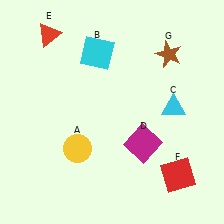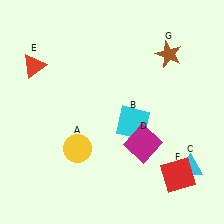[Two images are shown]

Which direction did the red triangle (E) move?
The red triangle (E) moved down.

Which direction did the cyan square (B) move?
The cyan square (B) moved down.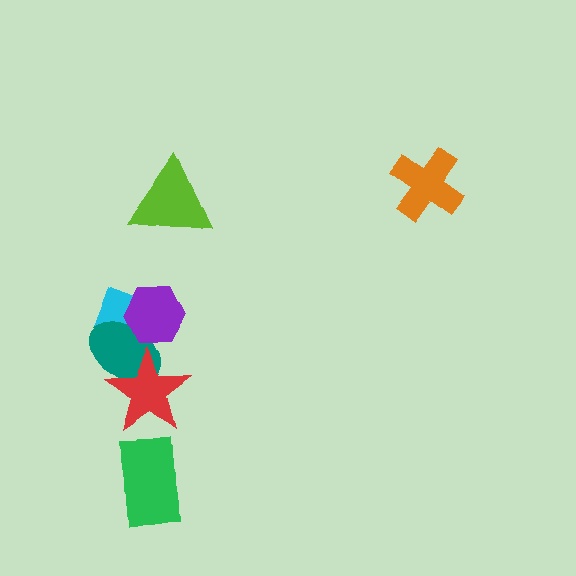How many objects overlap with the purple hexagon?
2 objects overlap with the purple hexagon.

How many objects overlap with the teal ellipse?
3 objects overlap with the teal ellipse.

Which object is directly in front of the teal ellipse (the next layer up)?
The purple hexagon is directly in front of the teal ellipse.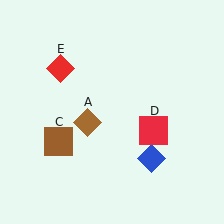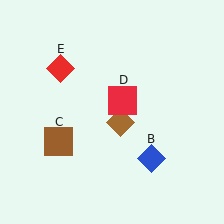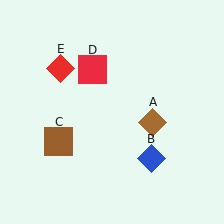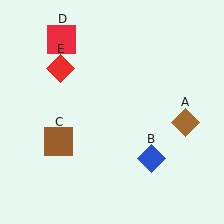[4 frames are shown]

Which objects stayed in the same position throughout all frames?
Blue diamond (object B) and brown square (object C) and red diamond (object E) remained stationary.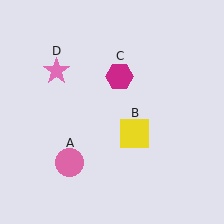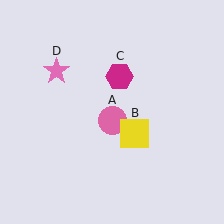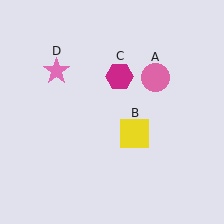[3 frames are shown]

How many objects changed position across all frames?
1 object changed position: pink circle (object A).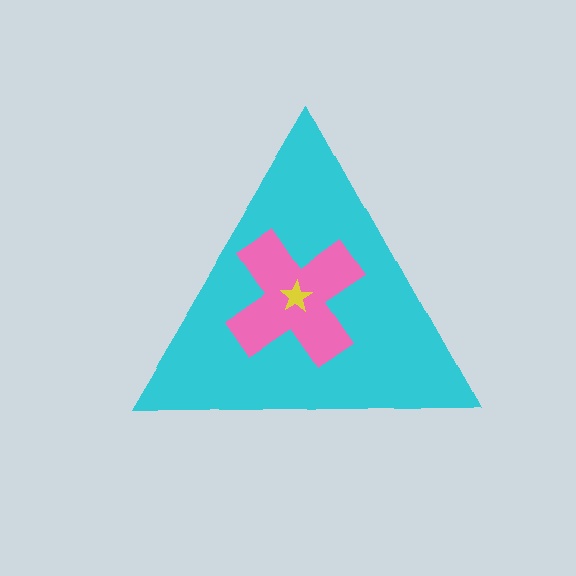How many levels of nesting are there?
3.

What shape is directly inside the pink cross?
The yellow star.